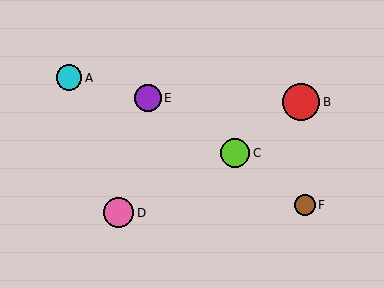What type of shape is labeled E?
Shape E is a purple circle.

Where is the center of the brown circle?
The center of the brown circle is at (305, 205).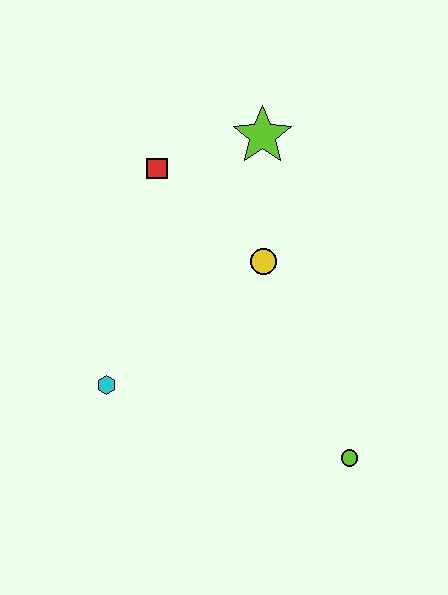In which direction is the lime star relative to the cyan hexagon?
The lime star is above the cyan hexagon.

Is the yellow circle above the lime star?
No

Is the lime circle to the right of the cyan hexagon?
Yes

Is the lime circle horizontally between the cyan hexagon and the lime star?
No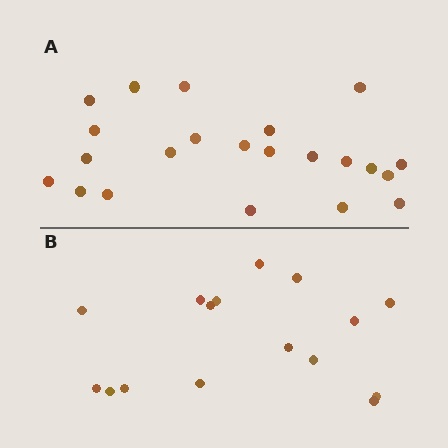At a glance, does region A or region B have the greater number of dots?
Region A (the top region) has more dots.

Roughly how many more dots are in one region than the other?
Region A has about 6 more dots than region B.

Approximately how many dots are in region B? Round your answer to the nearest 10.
About 20 dots. (The exact count is 16, which rounds to 20.)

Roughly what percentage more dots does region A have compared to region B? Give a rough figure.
About 40% more.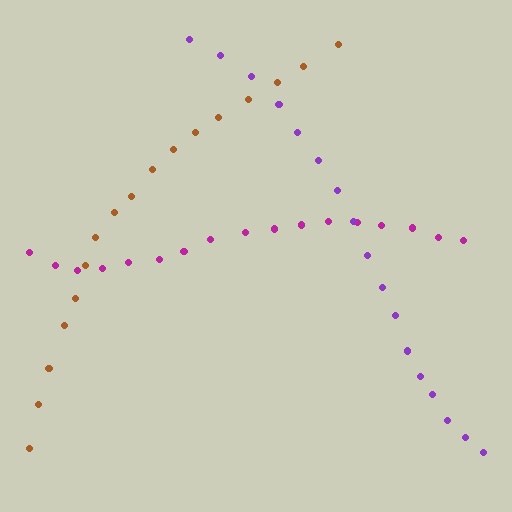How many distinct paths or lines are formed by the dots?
There are 3 distinct paths.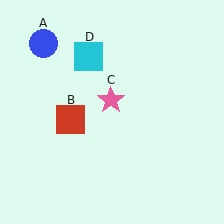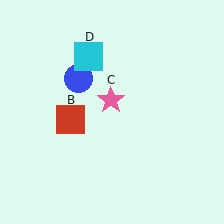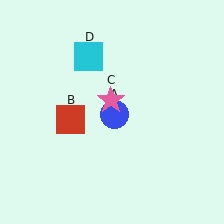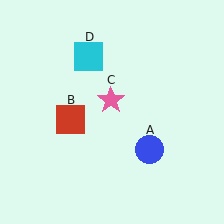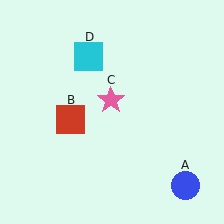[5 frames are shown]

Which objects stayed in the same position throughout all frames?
Red square (object B) and pink star (object C) and cyan square (object D) remained stationary.